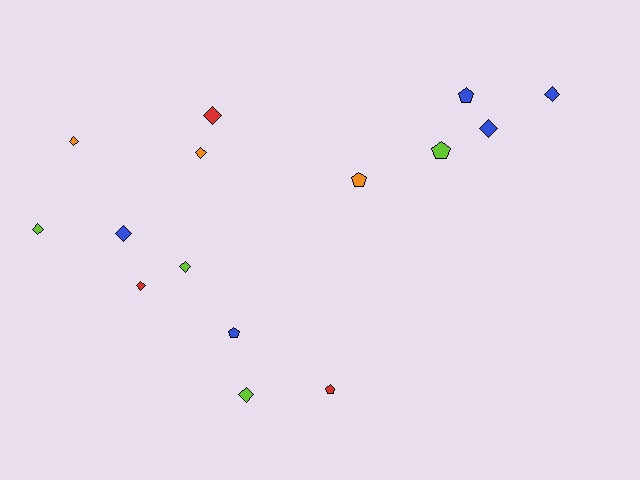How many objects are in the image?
There are 15 objects.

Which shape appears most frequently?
Diamond, with 10 objects.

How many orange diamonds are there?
There are 2 orange diamonds.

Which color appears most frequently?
Blue, with 5 objects.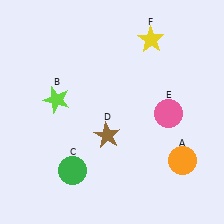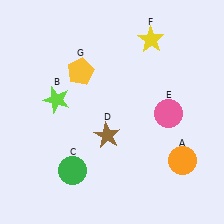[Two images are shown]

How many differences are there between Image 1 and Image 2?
There is 1 difference between the two images.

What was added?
A yellow pentagon (G) was added in Image 2.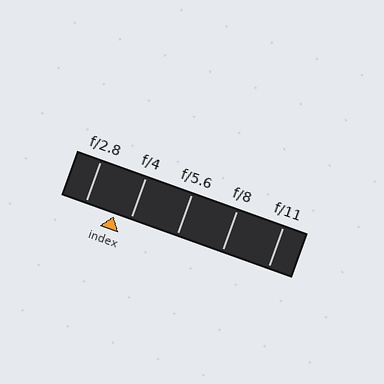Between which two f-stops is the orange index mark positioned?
The index mark is between f/2.8 and f/4.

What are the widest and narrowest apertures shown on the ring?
The widest aperture shown is f/2.8 and the narrowest is f/11.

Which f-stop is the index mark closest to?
The index mark is closest to f/4.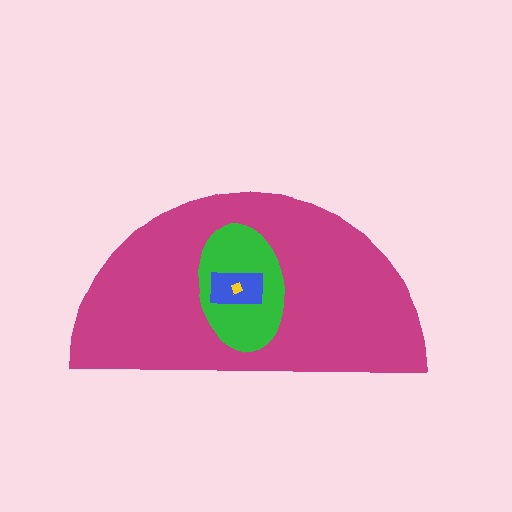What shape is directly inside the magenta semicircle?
The green ellipse.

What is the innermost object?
The yellow diamond.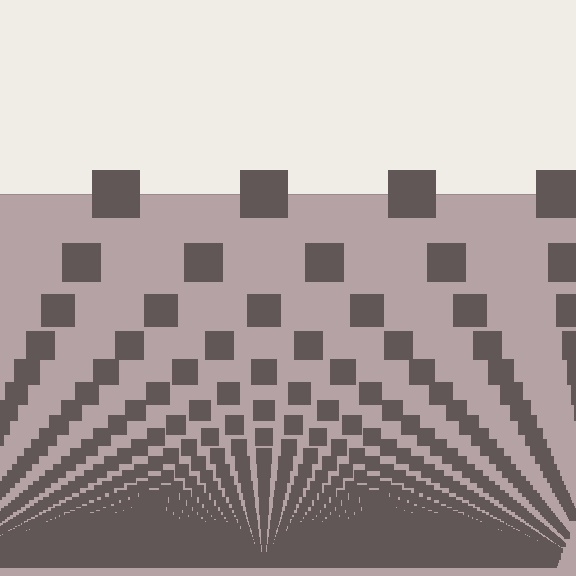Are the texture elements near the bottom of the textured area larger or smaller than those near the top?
Smaller. The gradient is inverted — elements near the bottom are smaller and denser.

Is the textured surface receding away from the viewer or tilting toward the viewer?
The surface appears to tilt toward the viewer. Texture elements get larger and sparser toward the top.